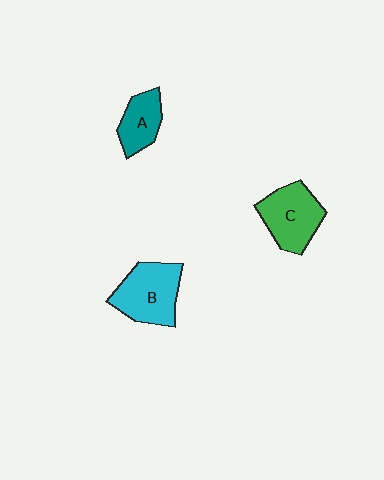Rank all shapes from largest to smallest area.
From largest to smallest: B (cyan), C (green), A (teal).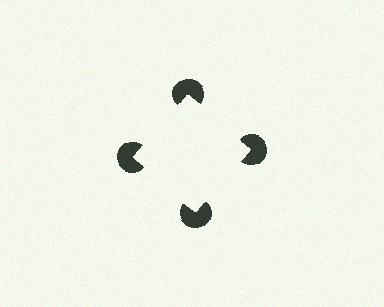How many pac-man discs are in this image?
There are 4 — one at each vertex of the illusory square.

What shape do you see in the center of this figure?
An illusory square — its edges are inferred from the aligned wedge cuts in the pac-man discs, not physically drawn.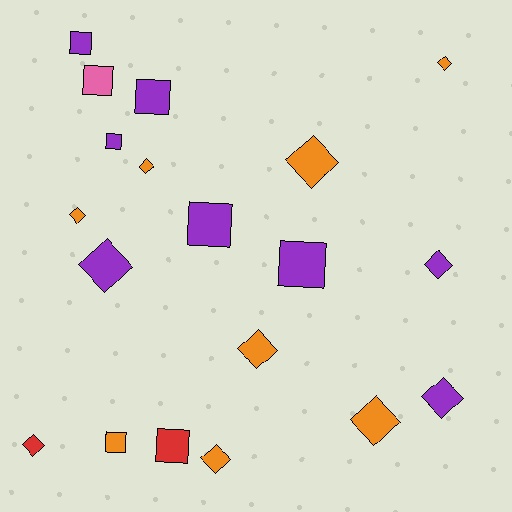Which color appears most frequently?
Orange, with 8 objects.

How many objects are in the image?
There are 19 objects.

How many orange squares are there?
There is 1 orange square.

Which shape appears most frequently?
Diamond, with 11 objects.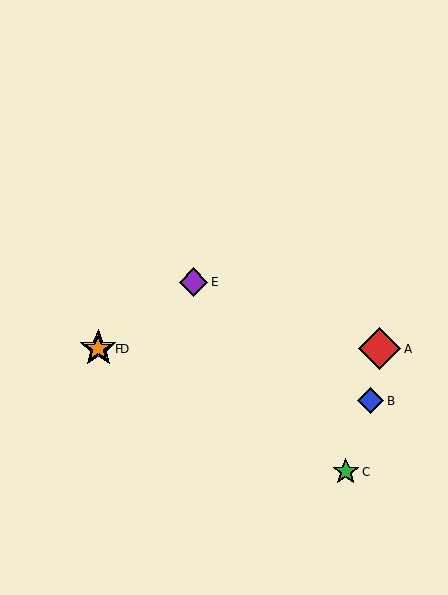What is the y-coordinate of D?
Object D is at y≈349.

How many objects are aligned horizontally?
3 objects (A, D, F) are aligned horizontally.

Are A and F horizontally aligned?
Yes, both are at y≈349.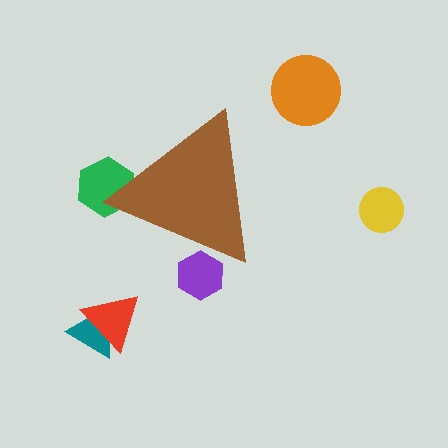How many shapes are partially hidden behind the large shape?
2 shapes are partially hidden.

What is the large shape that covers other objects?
A brown triangle.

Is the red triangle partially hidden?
No, the red triangle is fully visible.